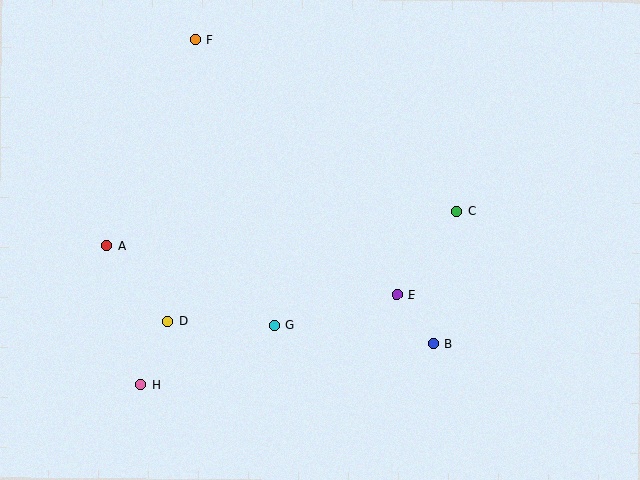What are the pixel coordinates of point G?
Point G is at (275, 325).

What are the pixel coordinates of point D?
Point D is at (168, 321).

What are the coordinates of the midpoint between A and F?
The midpoint between A and F is at (151, 143).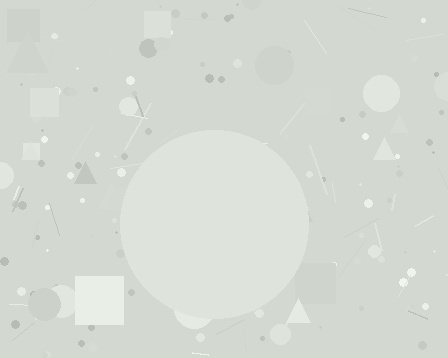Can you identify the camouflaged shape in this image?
The camouflaged shape is a circle.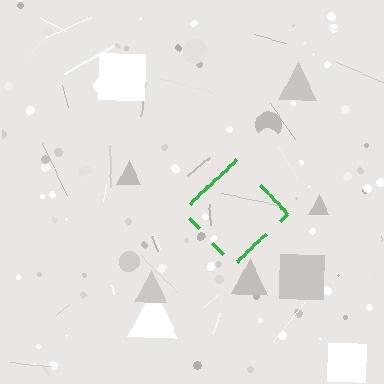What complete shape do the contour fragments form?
The contour fragments form a diamond.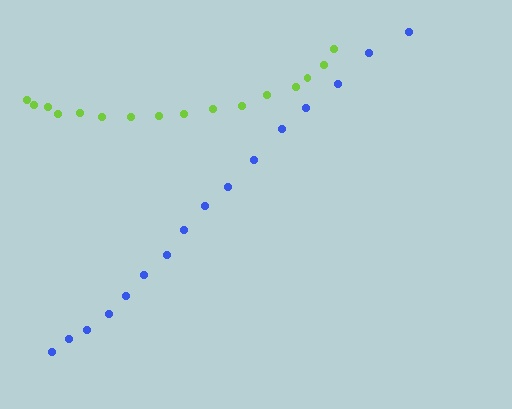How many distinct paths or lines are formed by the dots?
There are 2 distinct paths.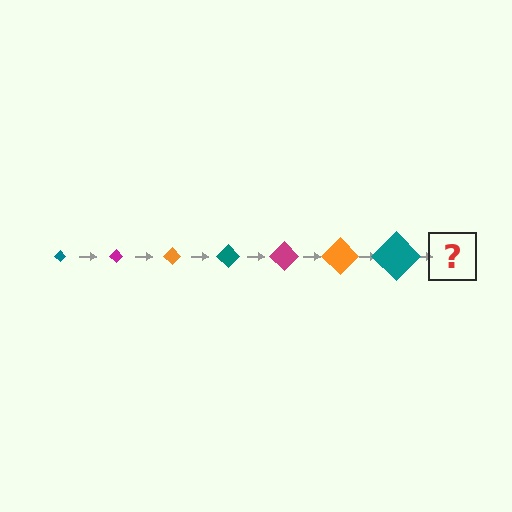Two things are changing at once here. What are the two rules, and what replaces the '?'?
The two rules are that the diamond grows larger each step and the color cycles through teal, magenta, and orange. The '?' should be a magenta diamond, larger than the previous one.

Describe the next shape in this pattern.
It should be a magenta diamond, larger than the previous one.